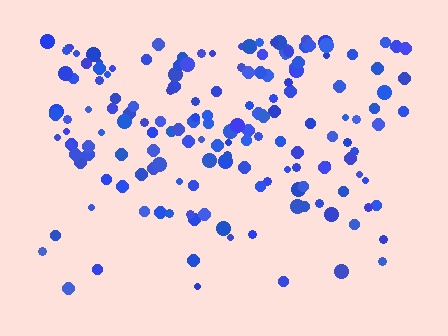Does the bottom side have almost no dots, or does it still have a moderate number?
Still a moderate number, just noticeably fewer than the top.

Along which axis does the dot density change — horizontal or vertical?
Vertical.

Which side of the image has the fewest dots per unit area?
The bottom.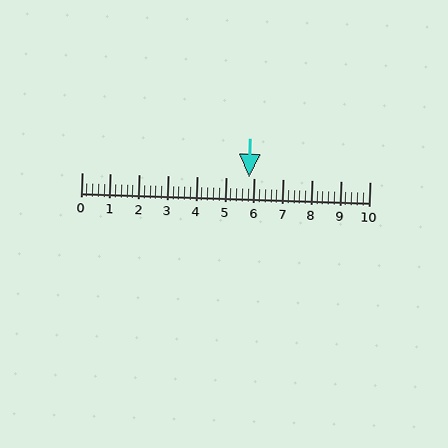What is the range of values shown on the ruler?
The ruler shows values from 0 to 10.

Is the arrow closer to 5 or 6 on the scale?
The arrow is closer to 6.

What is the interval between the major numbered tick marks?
The major tick marks are spaced 1 units apart.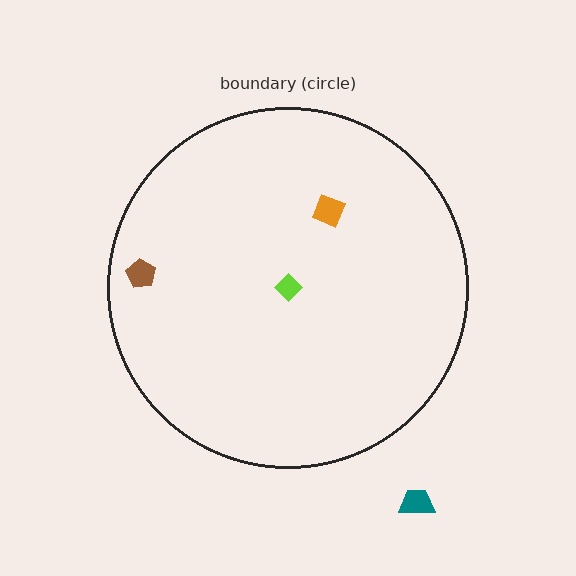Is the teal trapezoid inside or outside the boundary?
Outside.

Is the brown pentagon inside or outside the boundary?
Inside.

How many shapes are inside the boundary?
3 inside, 1 outside.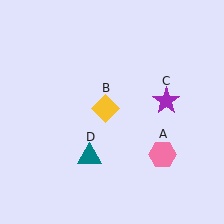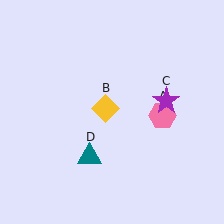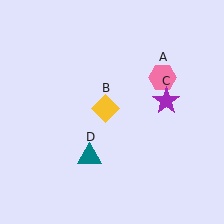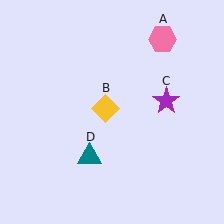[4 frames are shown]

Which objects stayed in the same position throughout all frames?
Yellow diamond (object B) and purple star (object C) and teal triangle (object D) remained stationary.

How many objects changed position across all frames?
1 object changed position: pink hexagon (object A).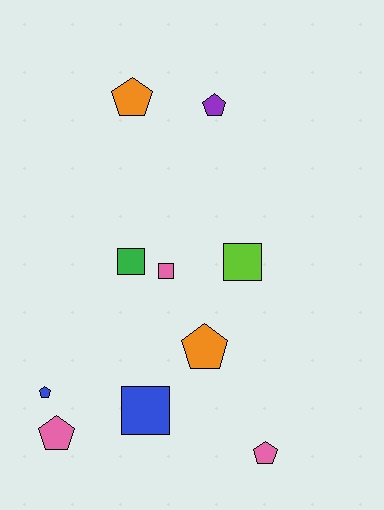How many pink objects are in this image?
There are 3 pink objects.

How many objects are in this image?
There are 10 objects.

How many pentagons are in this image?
There are 6 pentagons.